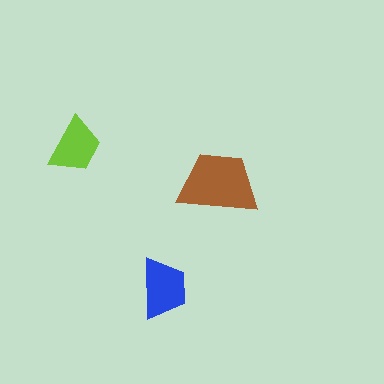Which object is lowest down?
The blue trapezoid is bottommost.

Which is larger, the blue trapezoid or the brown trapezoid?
The brown one.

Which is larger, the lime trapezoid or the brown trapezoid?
The brown one.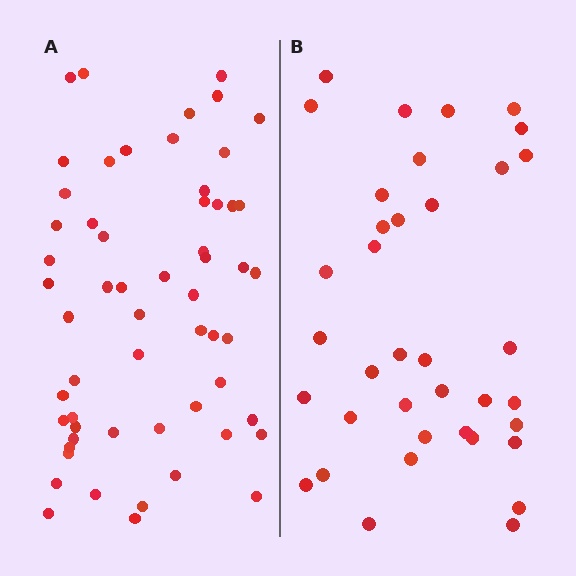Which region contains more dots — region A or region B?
Region A (the left region) has more dots.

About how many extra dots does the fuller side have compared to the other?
Region A has approximately 20 more dots than region B.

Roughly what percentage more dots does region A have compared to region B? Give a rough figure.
About 55% more.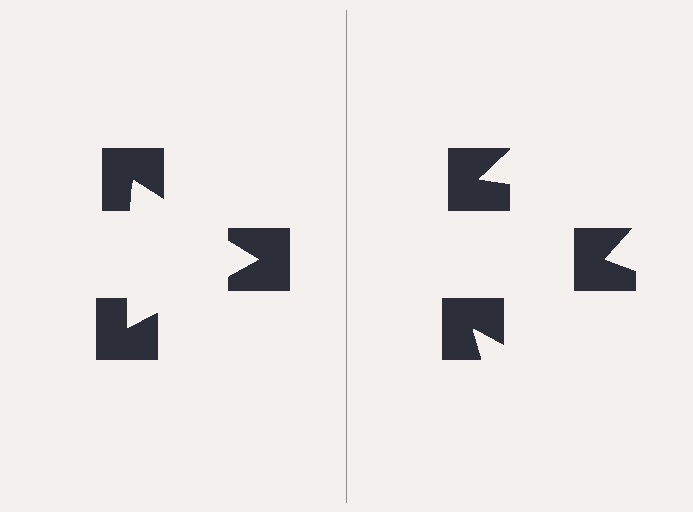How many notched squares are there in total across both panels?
6 — 3 on each side.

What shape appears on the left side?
An illusory triangle.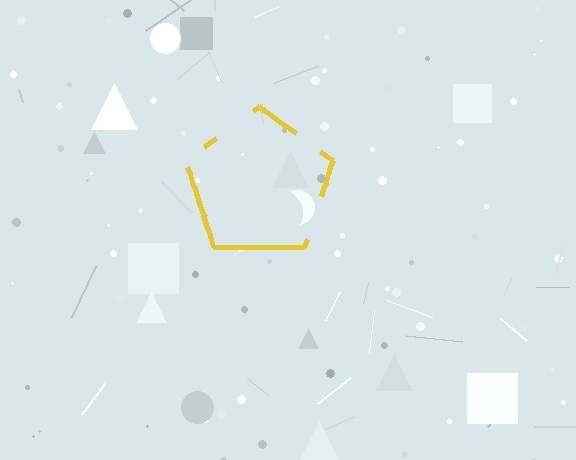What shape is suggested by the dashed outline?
The dashed outline suggests a pentagon.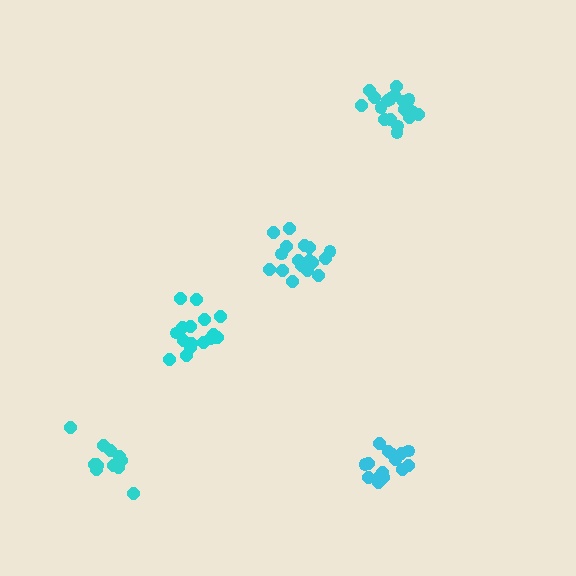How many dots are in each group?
Group 1: 17 dots, Group 2: 18 dots, Group 3: 14 dots, Group 4: 15 dots, Group 5: 19 dots (83 total).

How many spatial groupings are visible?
There are 5 spatial groupings.